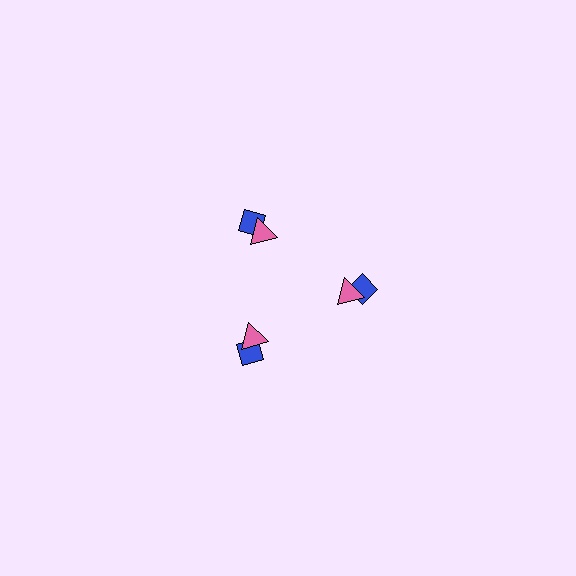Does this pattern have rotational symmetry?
Yes, this pattern has 3-fold rotational symmetry. It looks the same after rotating 120 degrees around the center.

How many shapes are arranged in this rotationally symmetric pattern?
There are 6 shapes, arranged in 3 groups of 2.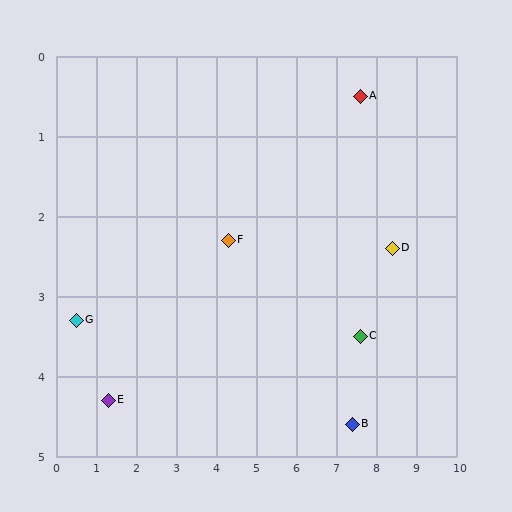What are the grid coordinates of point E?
Point E is at approximately (1.3, 4.3).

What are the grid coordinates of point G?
Point G is at approximately (0.5, 3.3).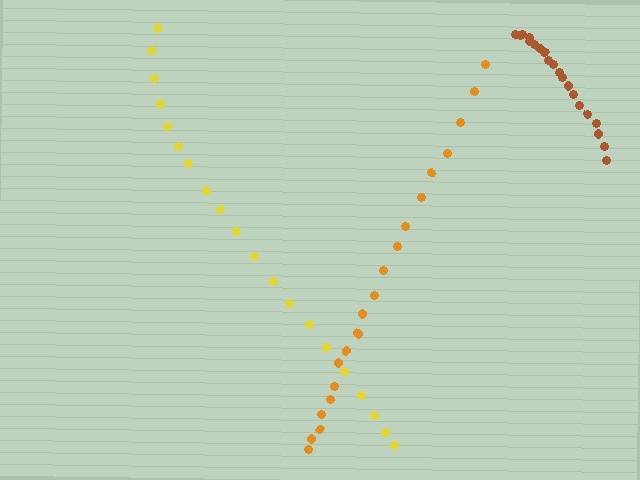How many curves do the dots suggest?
There are 3 distinct paths.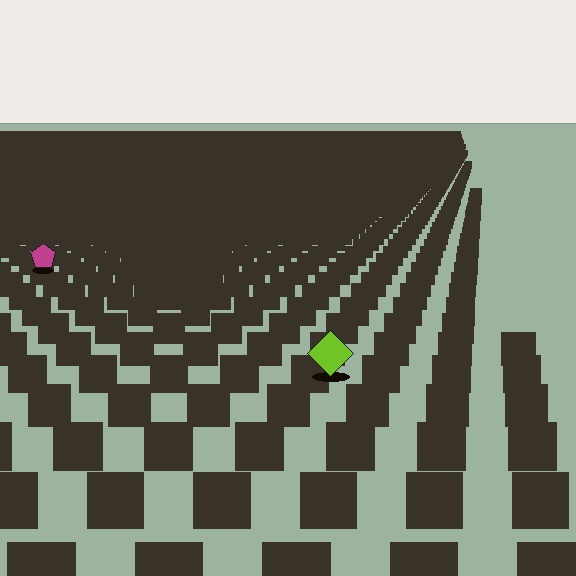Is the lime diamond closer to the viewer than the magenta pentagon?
Yes. The lime diamond is closer — you can tell from the texture gradient: the ground texture is coarser near it.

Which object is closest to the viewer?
The lime diamond is closest. The texture marks near it are larger and more spread out.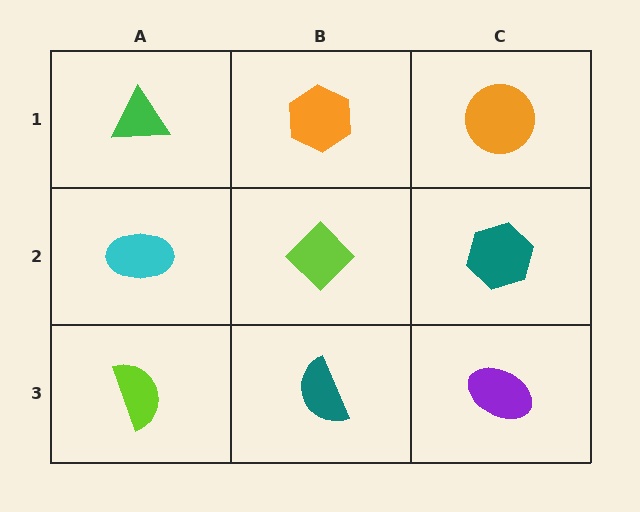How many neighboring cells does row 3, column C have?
2.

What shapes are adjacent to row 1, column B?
A lime diamond (row 2, column B), a green triangle (row 1, column A), an orange circle (row 1, column C).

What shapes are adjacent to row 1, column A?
A cyan ellipse (row 2, column A), an orange hexagon (row 1, column B).